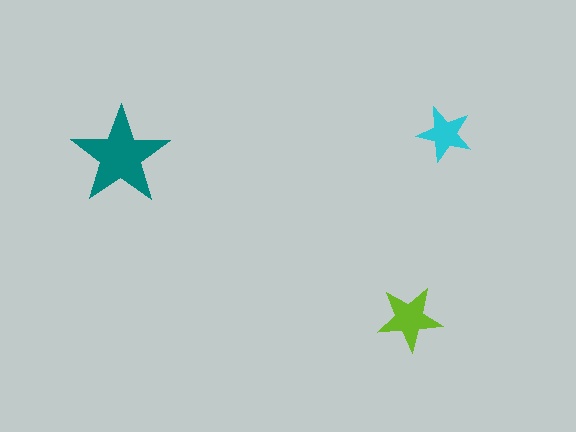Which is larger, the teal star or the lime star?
The teal one.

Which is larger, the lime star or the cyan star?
The lime one.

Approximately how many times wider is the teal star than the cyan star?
About 2 times wider.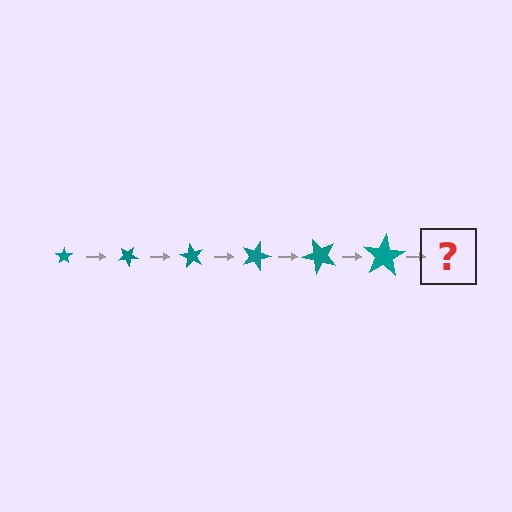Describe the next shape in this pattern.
It should be a star, larger than the previous one and rotated 180 degrees from the start.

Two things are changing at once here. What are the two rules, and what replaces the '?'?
The two rules are that the star grows larger each step and it rotates 30 degrees each step. The '?' should be a star, larger than the previous one and rotated 180 degrees from the start.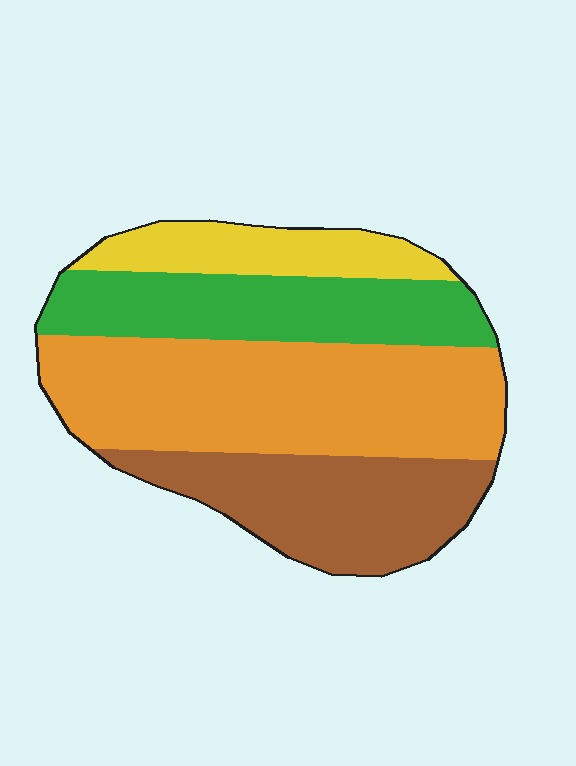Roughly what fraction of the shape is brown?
Brown covers about 25% of the shape.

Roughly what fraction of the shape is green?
Green covers 23% of the shape.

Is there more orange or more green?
Orange.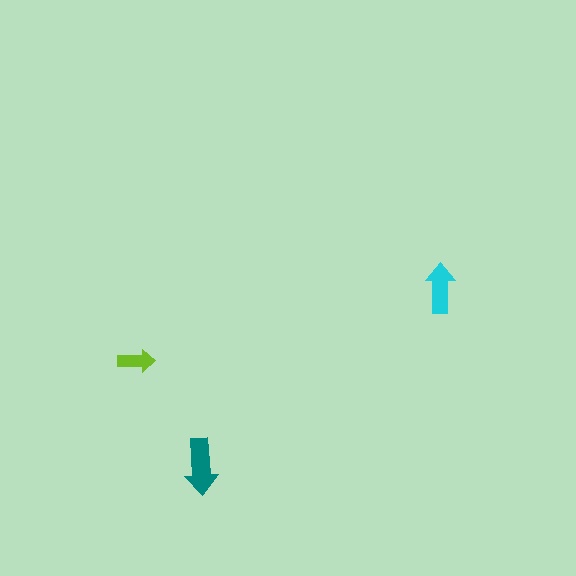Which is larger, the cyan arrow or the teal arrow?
The teal one.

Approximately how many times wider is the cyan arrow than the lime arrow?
About 1.5 times wider.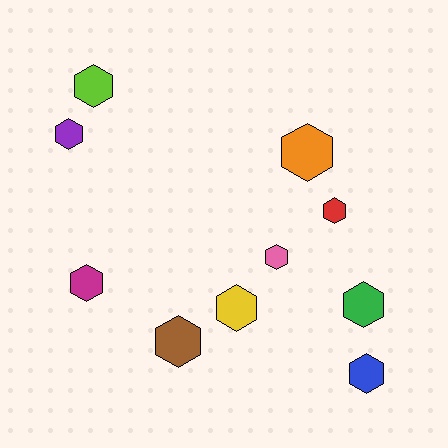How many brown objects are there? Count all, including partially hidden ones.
There is 1 brown object.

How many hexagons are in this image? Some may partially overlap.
There are 10 hexagons.